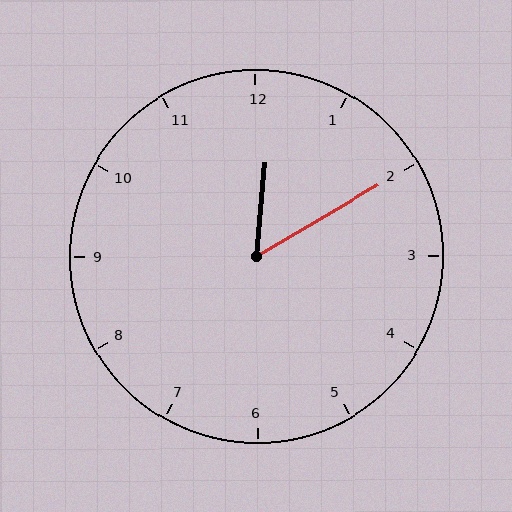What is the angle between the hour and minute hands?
Approximately 55 degrees.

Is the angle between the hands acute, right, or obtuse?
It is acute.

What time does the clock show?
12:10.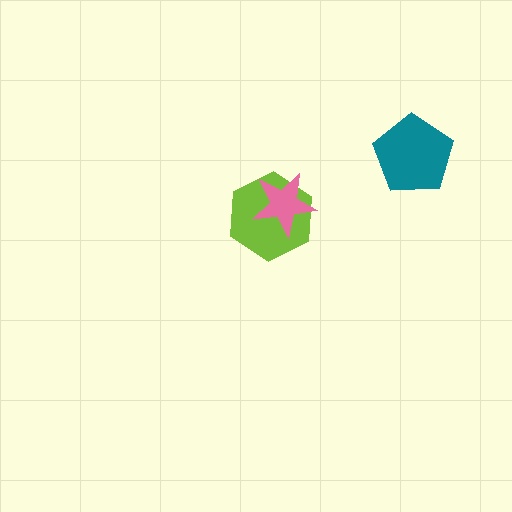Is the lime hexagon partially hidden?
Yes, it is partially covered by another shape.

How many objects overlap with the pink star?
1 object overlaps with the pink star.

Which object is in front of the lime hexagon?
The pink star is in front of the lime hexagon.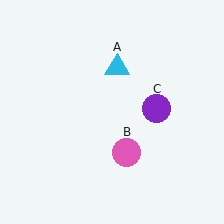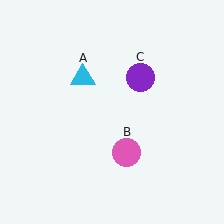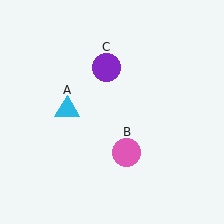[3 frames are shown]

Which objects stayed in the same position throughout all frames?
Pink circle (object B) remained stationary.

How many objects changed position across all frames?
2 objects changed position: cyan triangle (object A), purple circle (object C).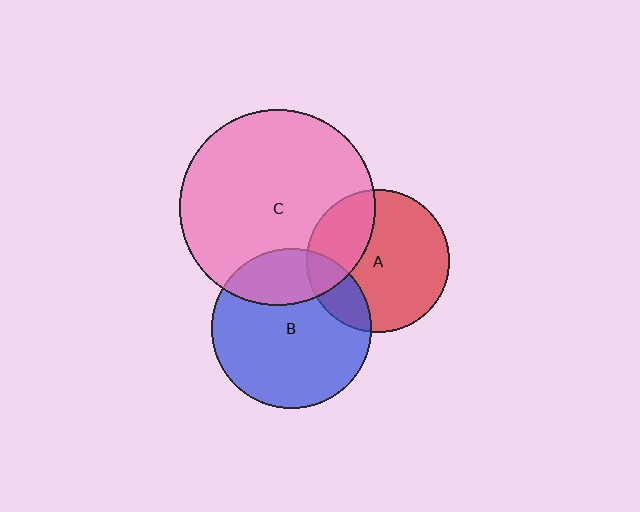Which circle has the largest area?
Circle C (pink).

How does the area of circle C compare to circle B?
Approximately 1.5 times.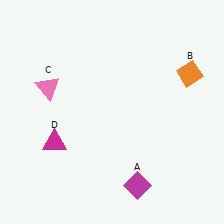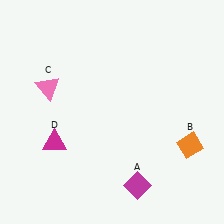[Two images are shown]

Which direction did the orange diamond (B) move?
The orange diamond (B) moved down.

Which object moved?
The orange diamond (B) moved down.